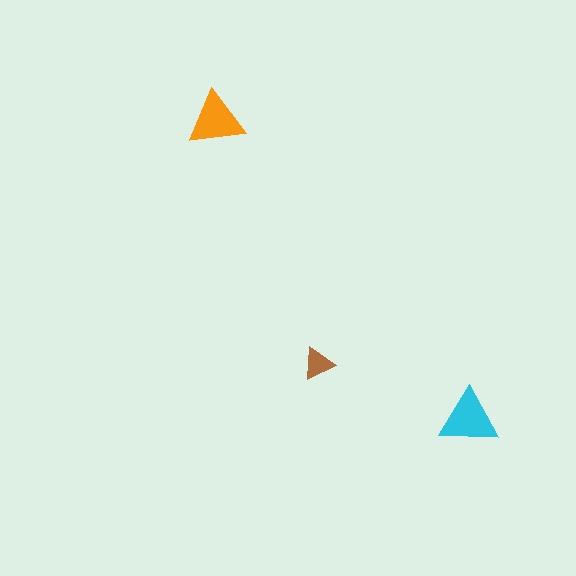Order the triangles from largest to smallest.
the cyan one, the orange one, the brown one.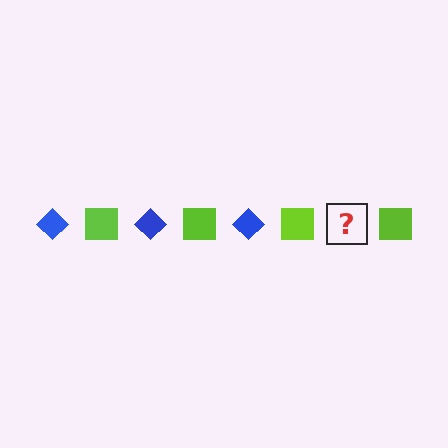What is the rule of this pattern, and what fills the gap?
The rule is that the pattern alternates between blue diamond and lime square. The gap should be filled with a blue diamond.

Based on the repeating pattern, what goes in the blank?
The blank should be a blue diamond.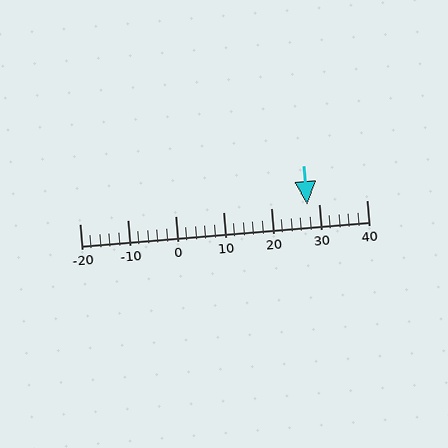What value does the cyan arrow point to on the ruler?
The cyan arrow points to approximately 28.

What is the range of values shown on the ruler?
The ruler shows values from -20 to 40.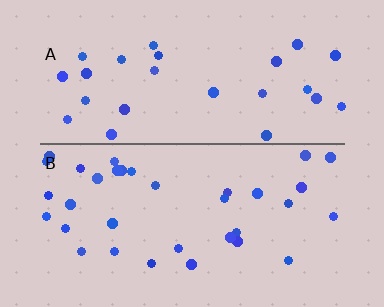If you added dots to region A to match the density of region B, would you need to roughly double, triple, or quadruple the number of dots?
Approximately double.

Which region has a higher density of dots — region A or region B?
B (the bottom).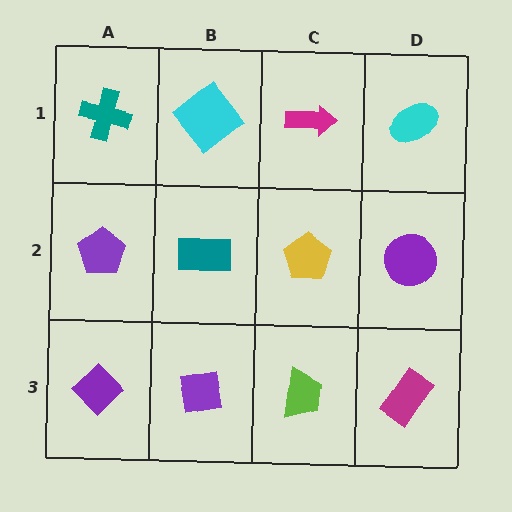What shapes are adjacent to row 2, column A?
A teal cross (row 1, column A), a purple diamond (row 3, column A), a teal rectangle (row 2, column B).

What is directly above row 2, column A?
A teal cross.